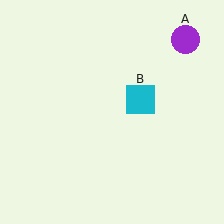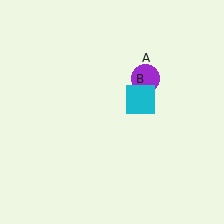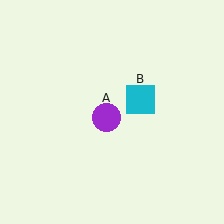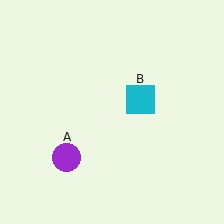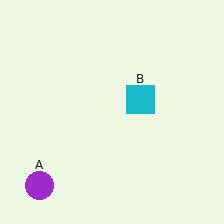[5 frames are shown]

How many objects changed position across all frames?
1 object changed position: purple circle (object A).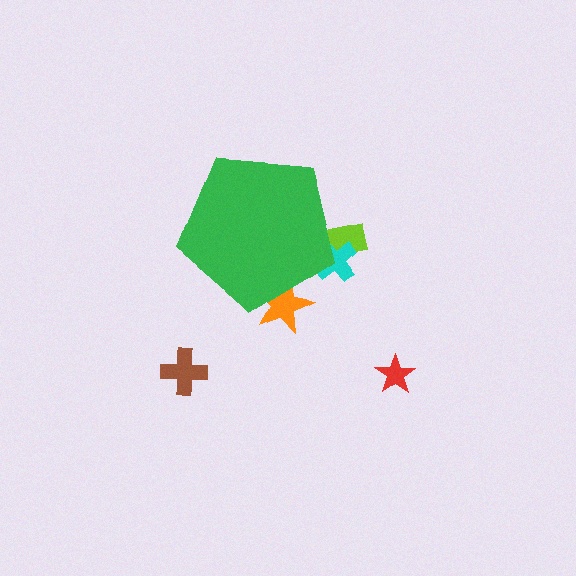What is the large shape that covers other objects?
A green pentagon.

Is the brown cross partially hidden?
No, the brown cross is fully visible.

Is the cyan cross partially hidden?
Yes, the cyan cross is partially hidden behind the green pentagon.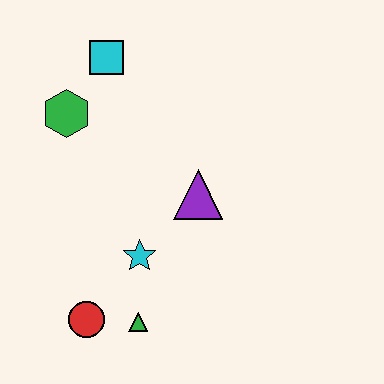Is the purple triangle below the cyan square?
Yes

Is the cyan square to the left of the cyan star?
Yes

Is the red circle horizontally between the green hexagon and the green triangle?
Yes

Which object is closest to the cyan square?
The green hexagon is closest to the cyan square.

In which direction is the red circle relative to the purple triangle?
The red circle is below the purple triangle.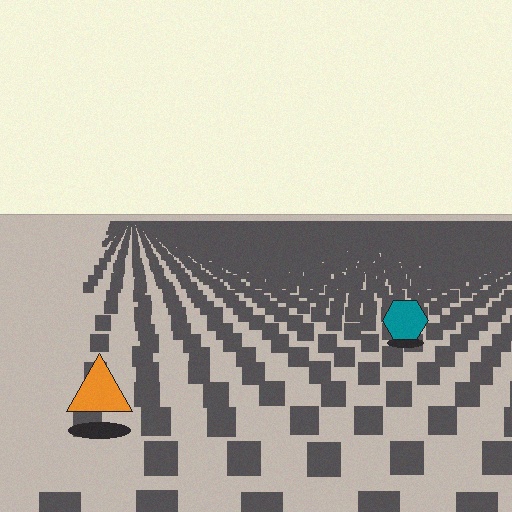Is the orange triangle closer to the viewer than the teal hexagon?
Yes. The orange triangle is closer — you can tell from the texture gradient: the ground texture is coarser near it.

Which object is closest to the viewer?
The orange triangle is closest. The texture marks near it are larger and more spread out.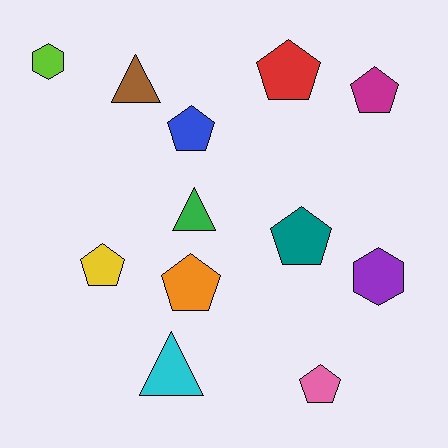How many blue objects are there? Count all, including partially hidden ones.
There is 1 blue object.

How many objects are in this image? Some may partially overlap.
There are 12 objects.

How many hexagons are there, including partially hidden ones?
There are 2 hexagons.